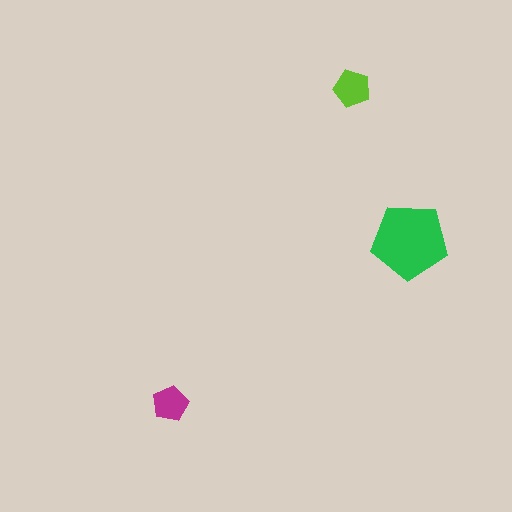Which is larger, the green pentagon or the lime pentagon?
The green one.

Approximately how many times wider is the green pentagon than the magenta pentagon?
About 2 times wider.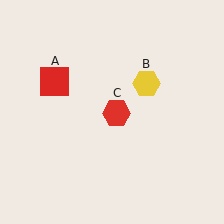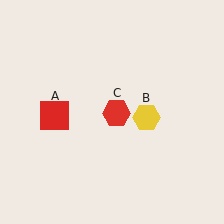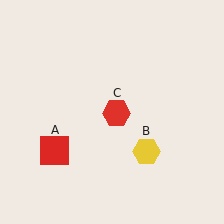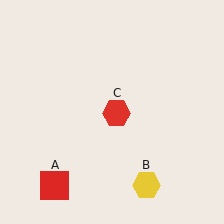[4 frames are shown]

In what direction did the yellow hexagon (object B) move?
The yellow hexagon (object B) moved down.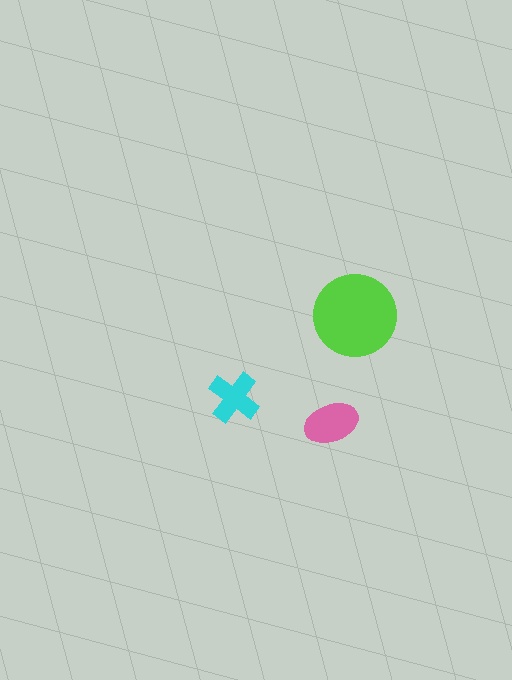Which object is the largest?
The lime circle.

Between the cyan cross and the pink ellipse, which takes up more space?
The pink ellipse.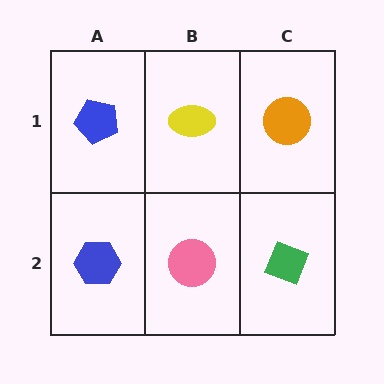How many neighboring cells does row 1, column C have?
2.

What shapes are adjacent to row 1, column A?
A blue hexagon (row 2, column A), a yellow ellipse (row 1, column B).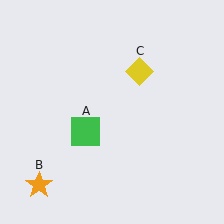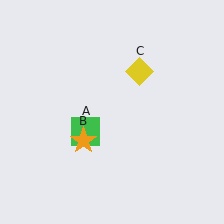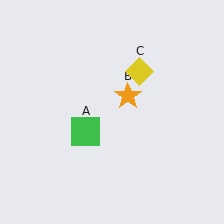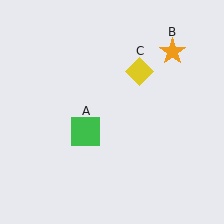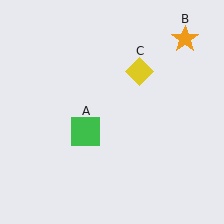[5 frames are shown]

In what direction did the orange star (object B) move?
The orange star (object B) moved up and to the right.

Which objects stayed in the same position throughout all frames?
Green square (object A) and yellow diamond (object C) remained stationary.